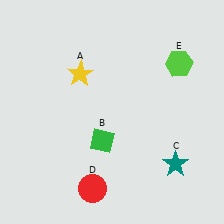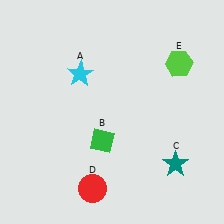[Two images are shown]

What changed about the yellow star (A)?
In Image 1, A is yellow. In Image 2, it changed to cyan.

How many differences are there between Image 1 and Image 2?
There is 1 difference between the two images.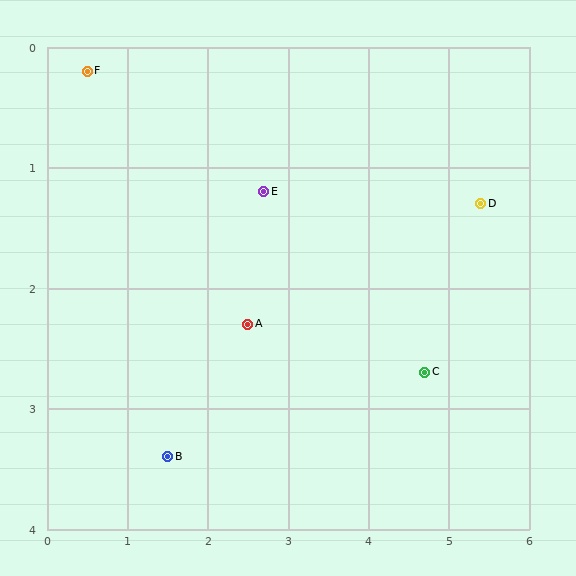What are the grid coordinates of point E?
Point E is at approximately (2.7, 1.2).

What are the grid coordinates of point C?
Point C is at approximately (4.7, 2.7).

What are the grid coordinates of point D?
Point D is at approximately (5.4, 1.3).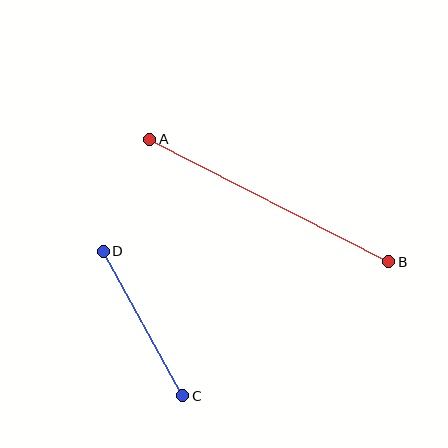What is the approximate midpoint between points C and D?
The midpoint is at approximately (143, 324) pixels.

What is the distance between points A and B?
The distance is approximately 269 pixels.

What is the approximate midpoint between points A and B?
The midpoint is at approximately (269, 200) pixels.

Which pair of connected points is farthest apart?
Points A and B are farthest apart.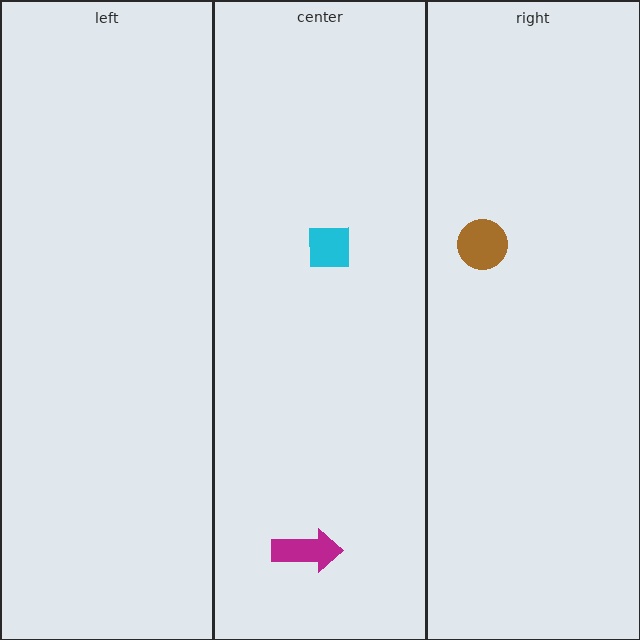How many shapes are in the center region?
2.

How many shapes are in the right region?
1.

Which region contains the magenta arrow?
The center region.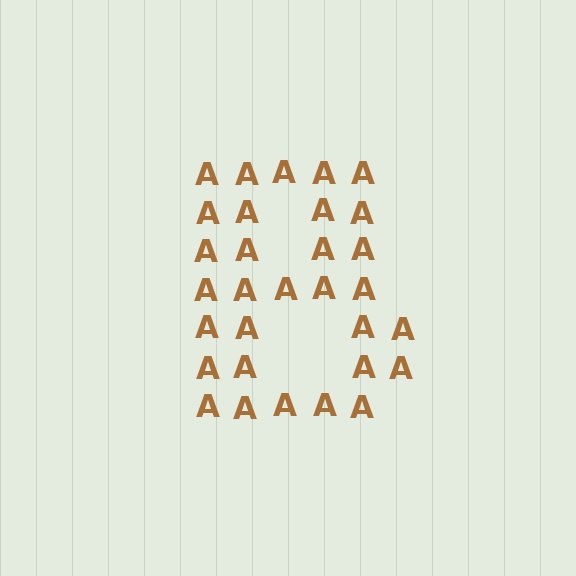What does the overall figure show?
The overall figure shows the letter B.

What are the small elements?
The small elements are letter A's.